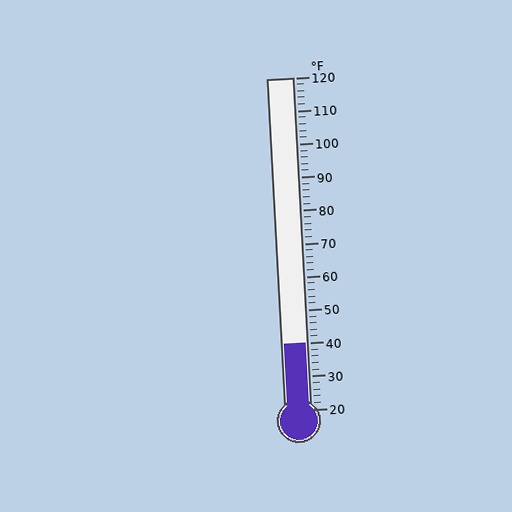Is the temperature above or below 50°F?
The temperature is below 50°F.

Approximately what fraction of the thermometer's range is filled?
The thermometer is filled to approximately 20% of its range.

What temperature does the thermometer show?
The thermometer shows approximately 40°F.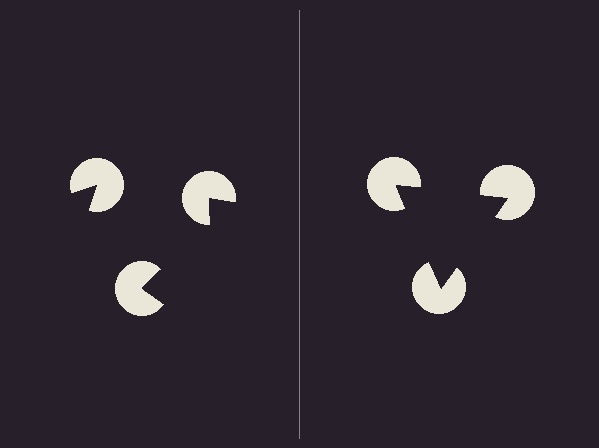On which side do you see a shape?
An illusory triangle appears on the right side. On the left side the wedge cuts are rotated, so no coherent shape forms.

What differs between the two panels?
The pac-man discs are positioned identically on both sides; only the wedge orientations differ. On the right they align to a triangle; on the left they are misaligned.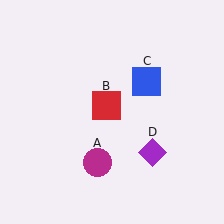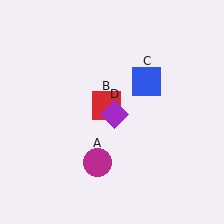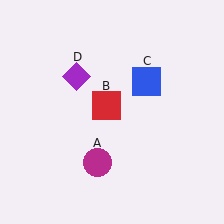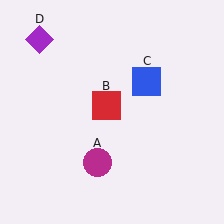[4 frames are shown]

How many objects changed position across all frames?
1 object changed position: purple diamond (object D).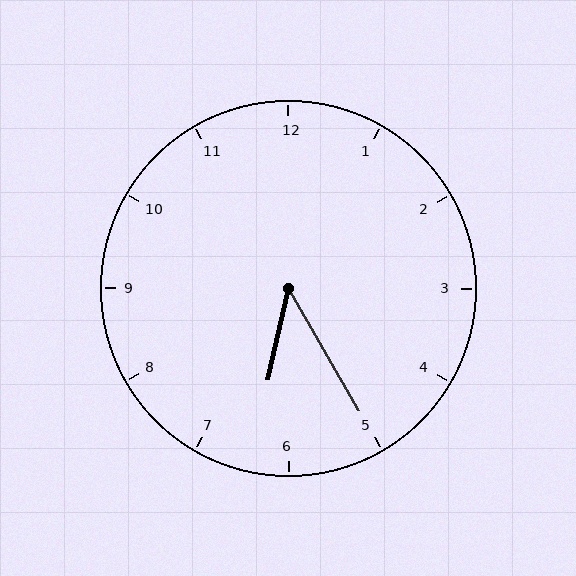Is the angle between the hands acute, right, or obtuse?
It is acute.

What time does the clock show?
6:25.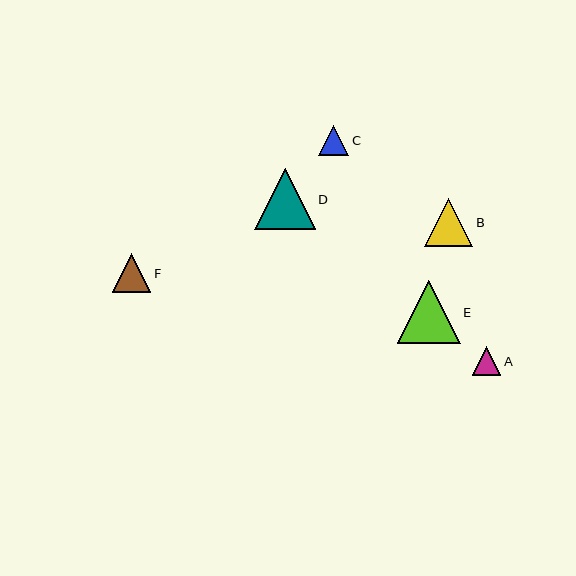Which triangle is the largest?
Triangle E is the largest with a size of approximately 63 pixels.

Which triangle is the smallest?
Triangle A is the smallest with a size of approximately 29 pixels.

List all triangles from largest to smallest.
From largest to smallest: E, D, B, F, C, A.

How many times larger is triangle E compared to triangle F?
Triangle E is approximately 1.6 times the size of triangle F.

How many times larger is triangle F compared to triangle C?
Triangle F is approximately 1.3 times the size of triangle C.